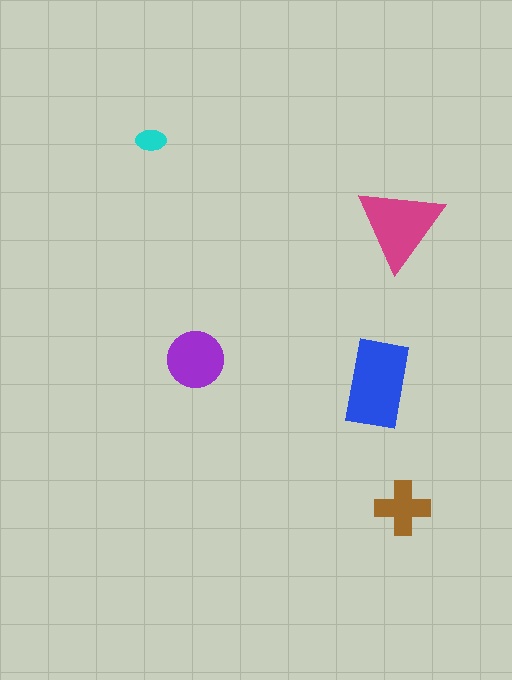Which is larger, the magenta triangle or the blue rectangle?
The blue rectangle.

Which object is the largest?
The blue rectangle.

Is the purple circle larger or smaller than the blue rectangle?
Smaller.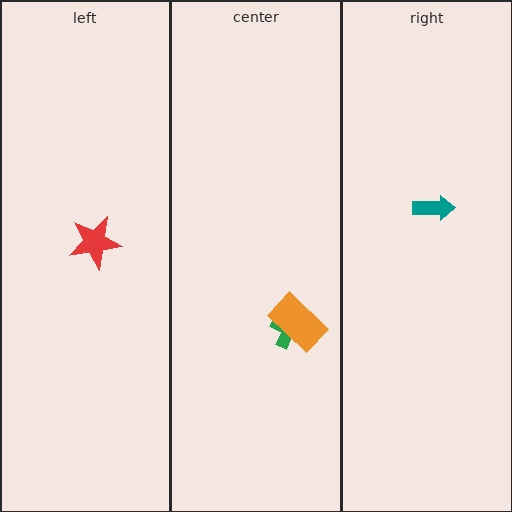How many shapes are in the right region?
1.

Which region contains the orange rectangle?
The center region.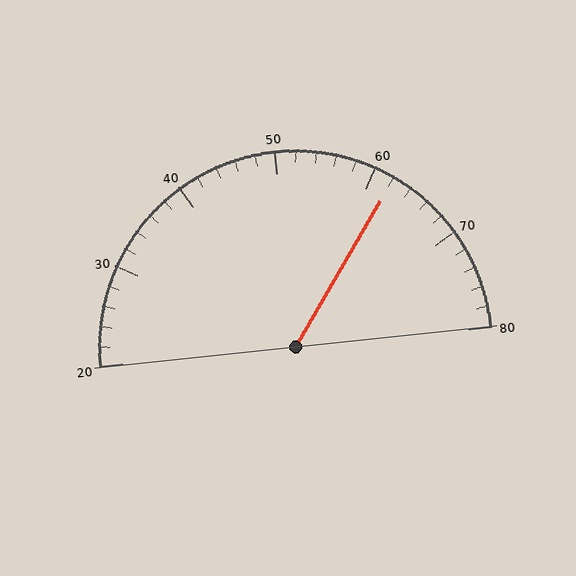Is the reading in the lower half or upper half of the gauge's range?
The reading is in the upper half of the range (20 to 80).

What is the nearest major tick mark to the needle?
The nearest major tick mark is 60.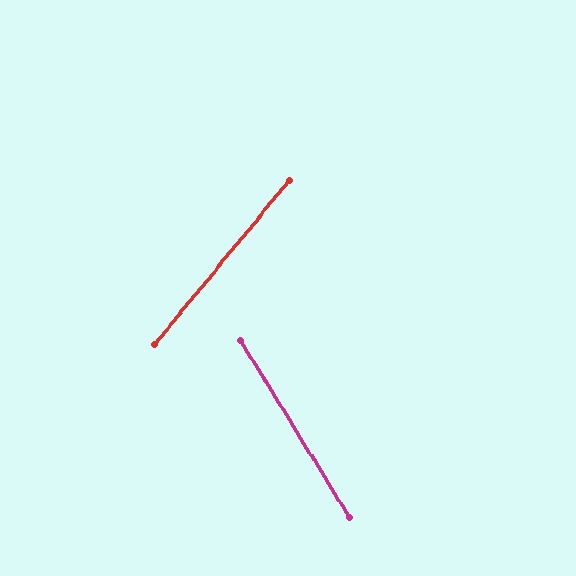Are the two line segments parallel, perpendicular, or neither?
Neither parallel nor perpendicular — they differ by about 71°.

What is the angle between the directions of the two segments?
Approximately 71 degrees.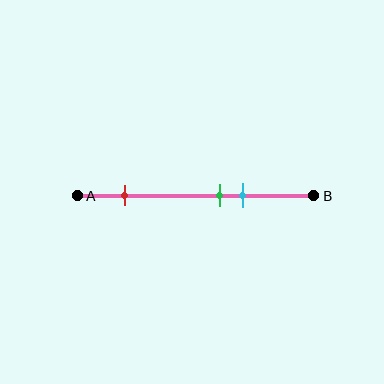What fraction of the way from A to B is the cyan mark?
The cyan mark is approximately 70% (0.7) of the way from A to B.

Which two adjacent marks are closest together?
The green and cyan marks are the closest adjacent pair.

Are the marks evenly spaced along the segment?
No, the marks are not evenly spaced.